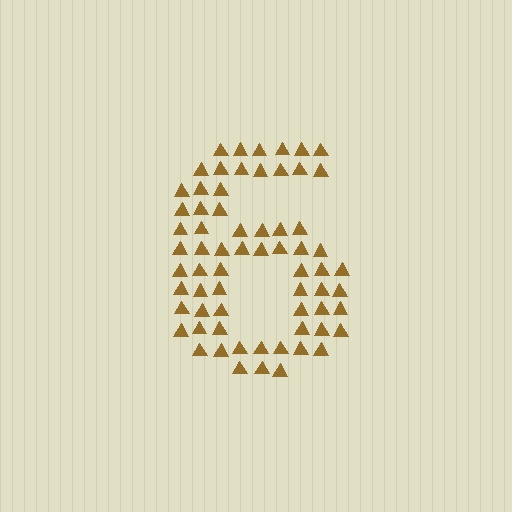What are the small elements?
The small elements are triangles.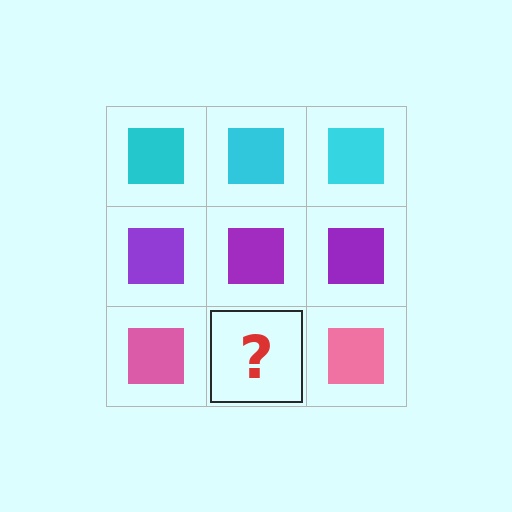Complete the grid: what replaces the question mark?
The question mark should be replaced with a pink square.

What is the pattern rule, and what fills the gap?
The rule is that each row has a consistent color. The gap should be filled with a pink square.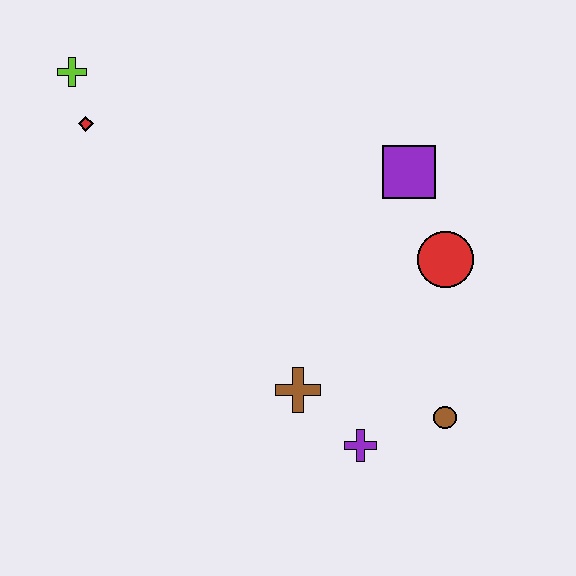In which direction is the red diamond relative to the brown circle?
The red diamond is to the left of the brown circle.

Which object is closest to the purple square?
The red circle is closest to the purple square.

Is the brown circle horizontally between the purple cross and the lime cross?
No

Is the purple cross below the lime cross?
Yes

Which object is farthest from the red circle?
The lime cross is farthest from the red circle.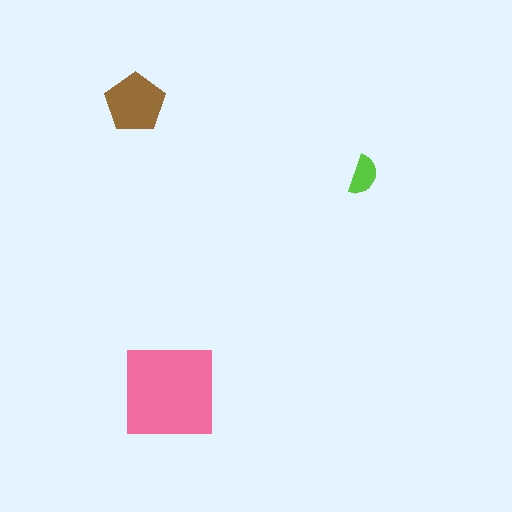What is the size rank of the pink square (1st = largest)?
1st.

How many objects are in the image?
There are 3 objects in the image.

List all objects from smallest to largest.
The lime semicircle, the brown pentagon, the pink square.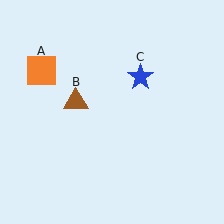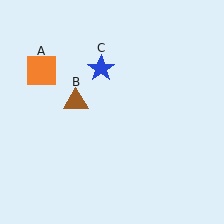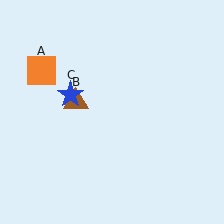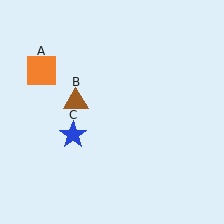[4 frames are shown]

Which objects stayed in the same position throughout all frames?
Orange square (object A) and brown triangle (object B) remained stationary.